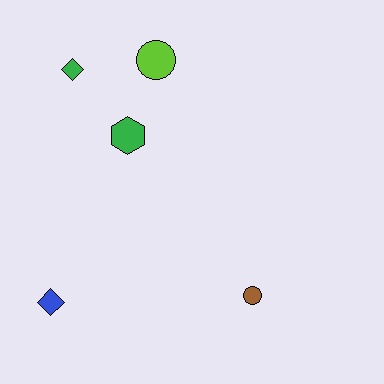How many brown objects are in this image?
There is 1 brown object.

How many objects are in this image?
There are 5 objects.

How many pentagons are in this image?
There are no pentagons.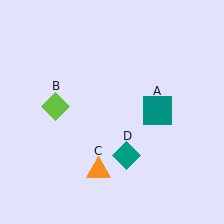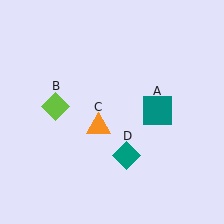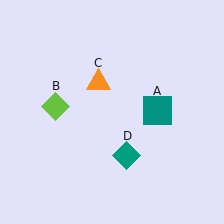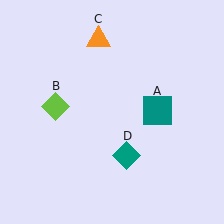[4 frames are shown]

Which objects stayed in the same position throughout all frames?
Teal square (object A) and lime diamond (object B) and teal diamond (object D) remained stationary.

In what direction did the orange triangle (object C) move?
The orange triangle (object C) moved up.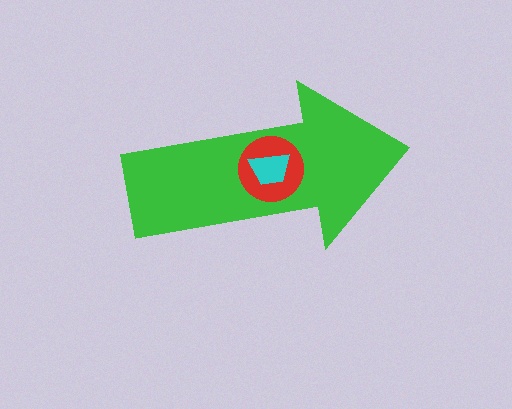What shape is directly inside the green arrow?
The red circle.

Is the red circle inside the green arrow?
Yes.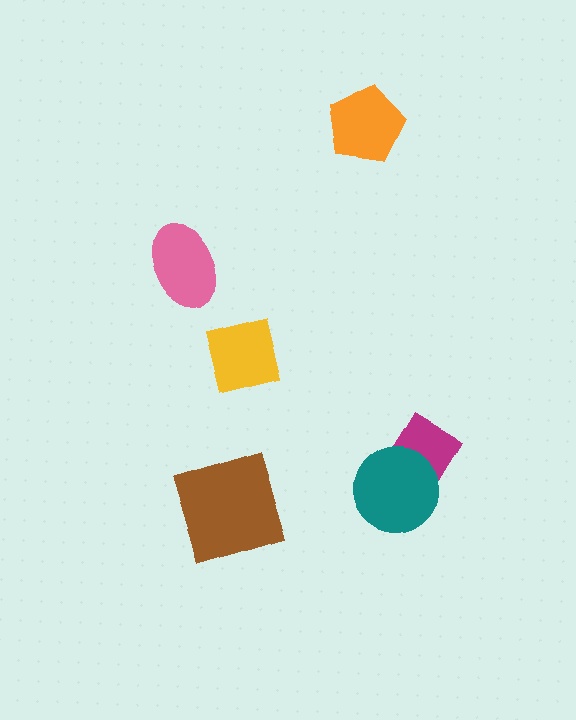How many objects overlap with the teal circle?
1 object overlaps with the teal circle.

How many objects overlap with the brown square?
0 objects overlap with the brown square.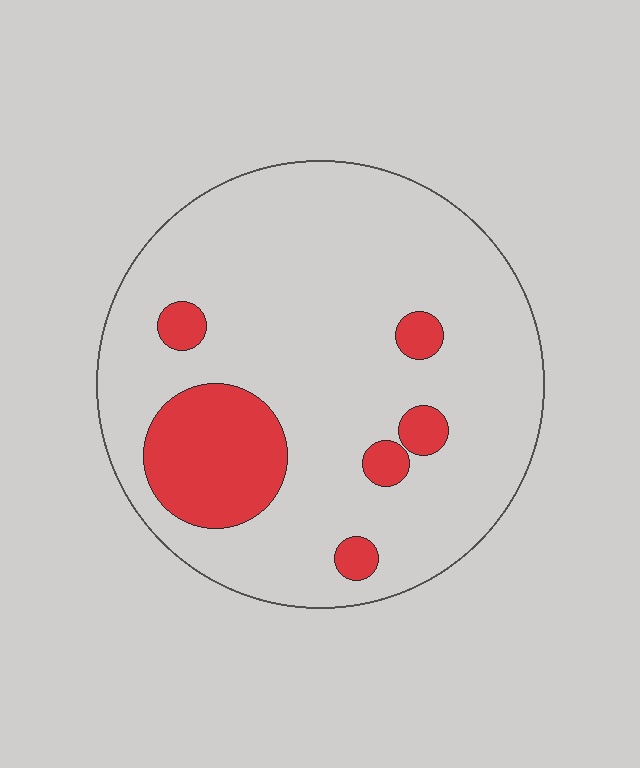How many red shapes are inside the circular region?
6.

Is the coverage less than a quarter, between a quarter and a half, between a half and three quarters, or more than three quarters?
Less than a quarter.